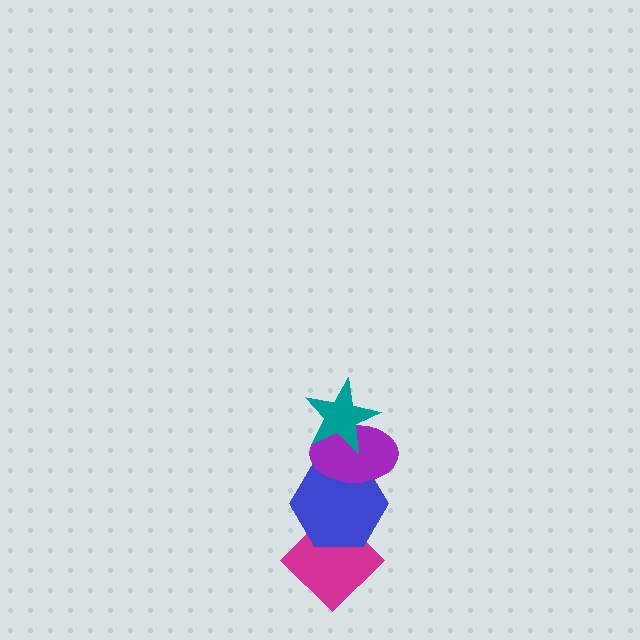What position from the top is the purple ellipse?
The purple ellipse is 2nd from the top.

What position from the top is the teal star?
The teal star is 1st from the top.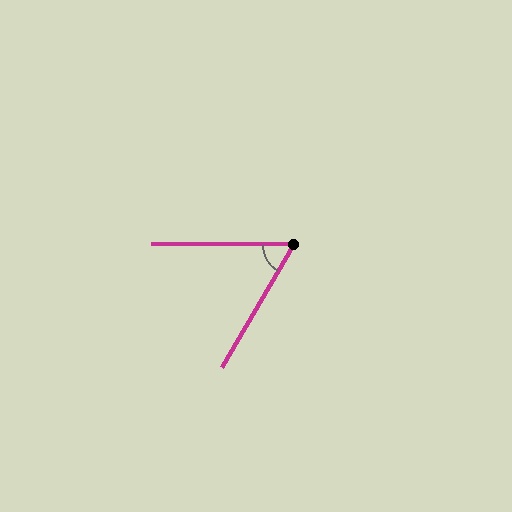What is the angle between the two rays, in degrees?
Approximately 59 degrees.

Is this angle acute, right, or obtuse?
It is acute.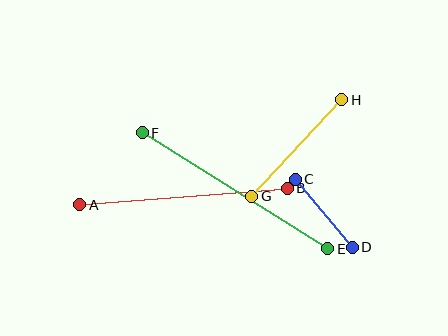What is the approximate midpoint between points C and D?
The midpoint is at approximately (324, 213) pixels.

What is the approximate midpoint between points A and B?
The midpoint is at approximately (183, 196) pixels.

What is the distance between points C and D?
The distance is approximately 89 pixels.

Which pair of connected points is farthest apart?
Points E and F are farthest apart.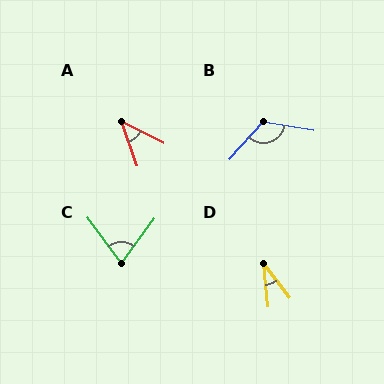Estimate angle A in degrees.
Approximately 44 degrees.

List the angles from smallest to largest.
D (31°), A (44°), C (73°), B (123°).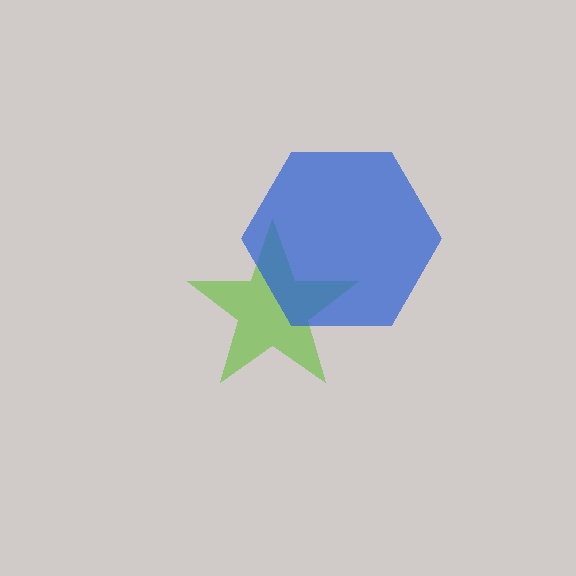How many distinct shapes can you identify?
There are 2 distinct shapes: a lime star, a blue hexagon.